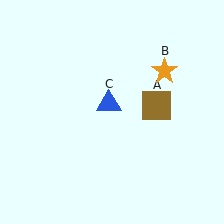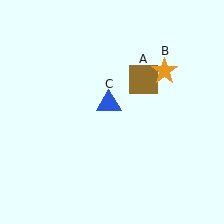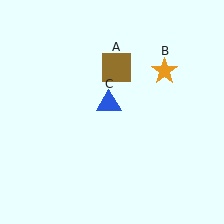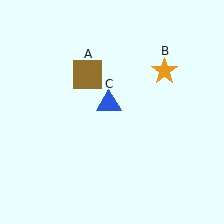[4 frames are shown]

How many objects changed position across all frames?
1 object changed position: brown square (object A).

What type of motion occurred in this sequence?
The brown square (object A) rotated counterclockwise around the center of the scene.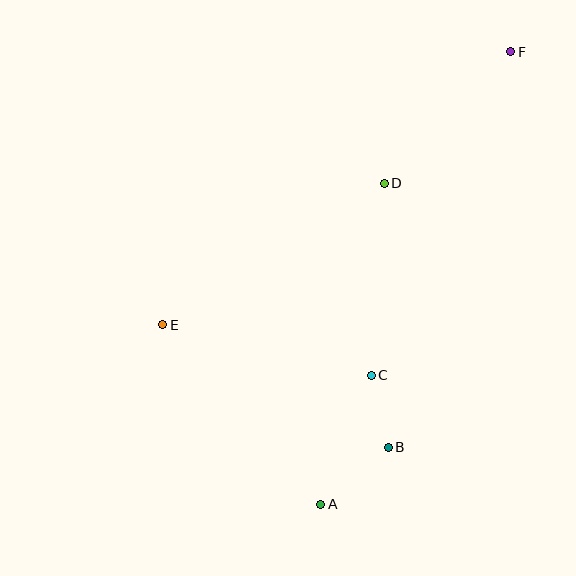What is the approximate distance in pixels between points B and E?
The distance between B and E is approximately 257 pixels.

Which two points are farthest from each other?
Points A and F are farthest from each other.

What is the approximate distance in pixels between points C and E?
The distance between C and E is approximately 214 pixels.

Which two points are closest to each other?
Points B and C are closest to each other.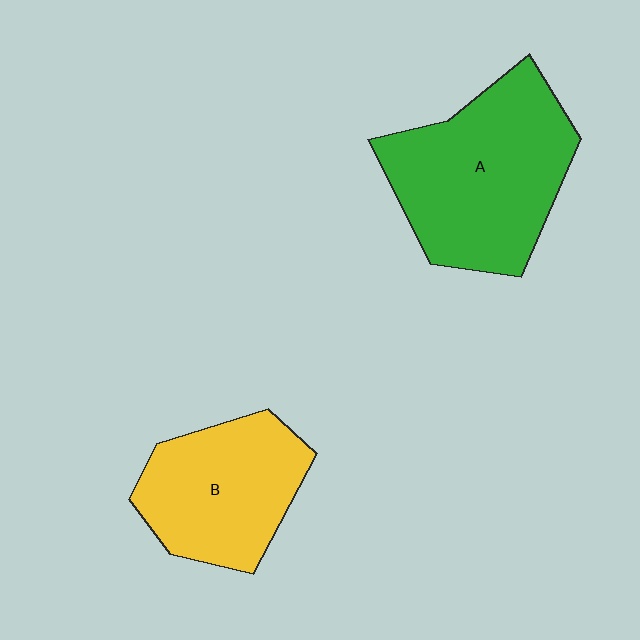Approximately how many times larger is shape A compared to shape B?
Approximately 1.4 times.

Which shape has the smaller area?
Shape B (yellow).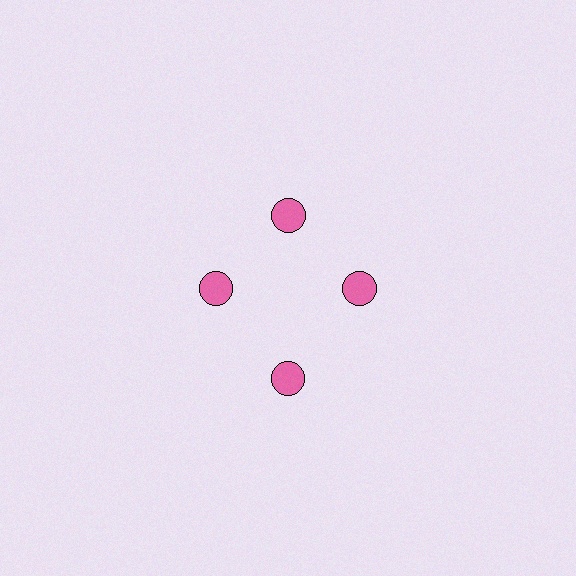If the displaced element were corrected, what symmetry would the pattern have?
It would have 4-fold rotational symmetry — the pattern would map onto itself every 90 degrees.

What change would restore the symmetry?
The symmetry would be restored by moving it inward, back onto the ring so that all 4 circles sit at equal angles and equal distance from the center.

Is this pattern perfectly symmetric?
No. The 4 pink circles are arranged in a ring, but one element near the 6 o'clock position is pushed outward from the center, breaking the 4-fold rotational symmetry.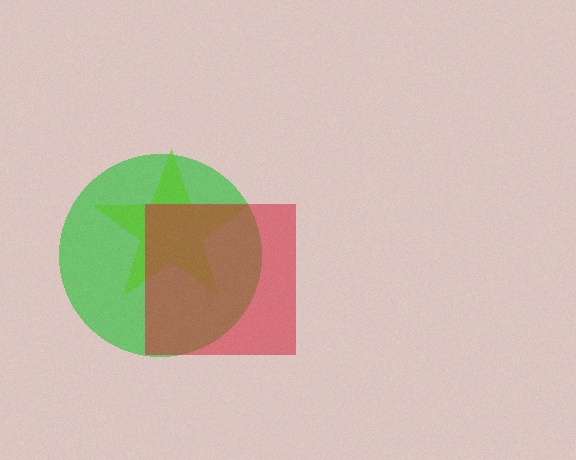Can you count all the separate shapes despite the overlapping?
Yes, there are 3 separate shapes.